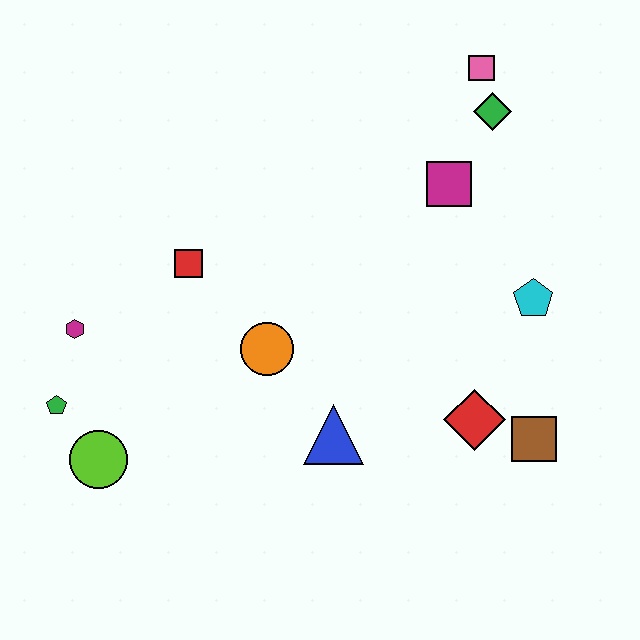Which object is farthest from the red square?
The brown square is farthest from the red square.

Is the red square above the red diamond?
Yes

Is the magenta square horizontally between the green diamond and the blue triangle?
Yes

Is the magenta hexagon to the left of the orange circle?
Yes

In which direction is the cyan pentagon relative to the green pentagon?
The cyan pentagon is to the right of the green pentagon.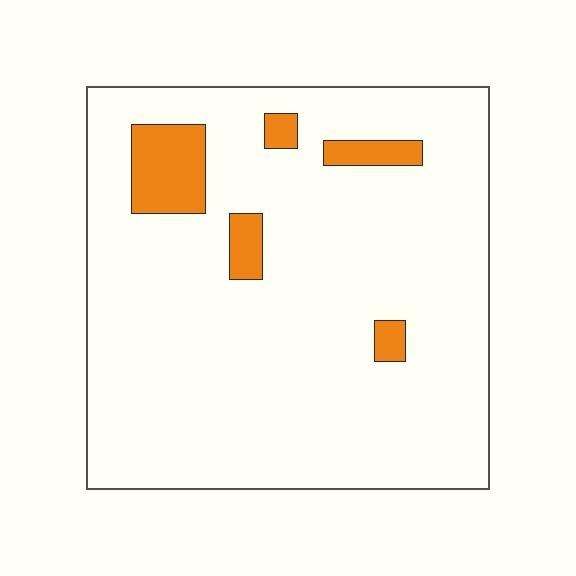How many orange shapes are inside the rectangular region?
5.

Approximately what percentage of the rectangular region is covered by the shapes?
Approximately 10%.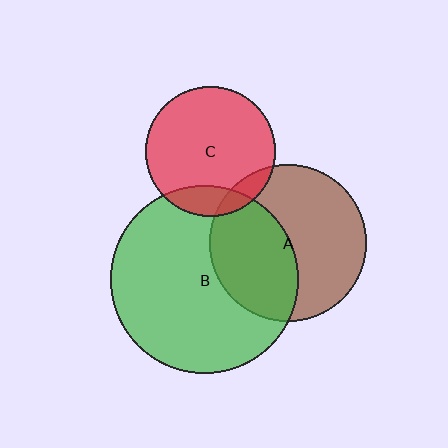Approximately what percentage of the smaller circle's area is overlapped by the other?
Approximately 10%.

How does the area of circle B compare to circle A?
Approximately 1.4 times.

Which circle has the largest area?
Circle B (green).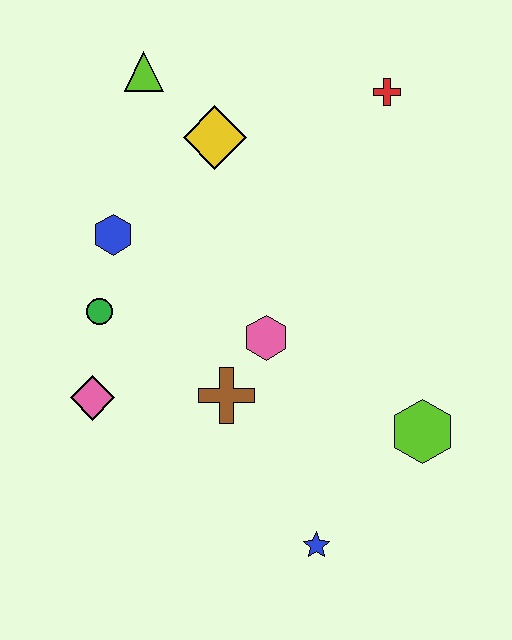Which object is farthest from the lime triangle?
The blue star is farthest from the lime triangle.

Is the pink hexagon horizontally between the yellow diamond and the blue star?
Yes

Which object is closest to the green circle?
The blue hexagon is closest to the green circle.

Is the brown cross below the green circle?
Yes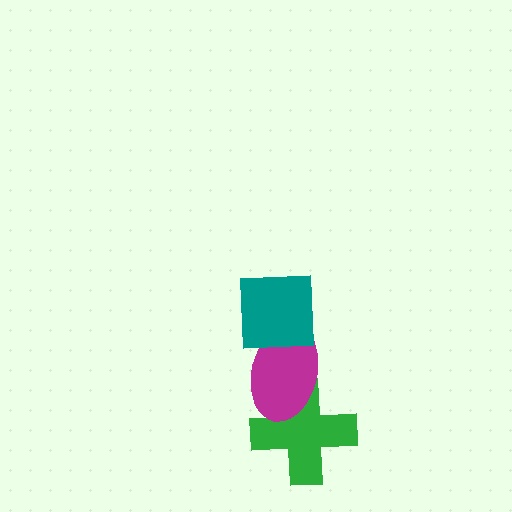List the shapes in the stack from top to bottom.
From top to bottom: the teal square, the magenta ellipse, the green cross.